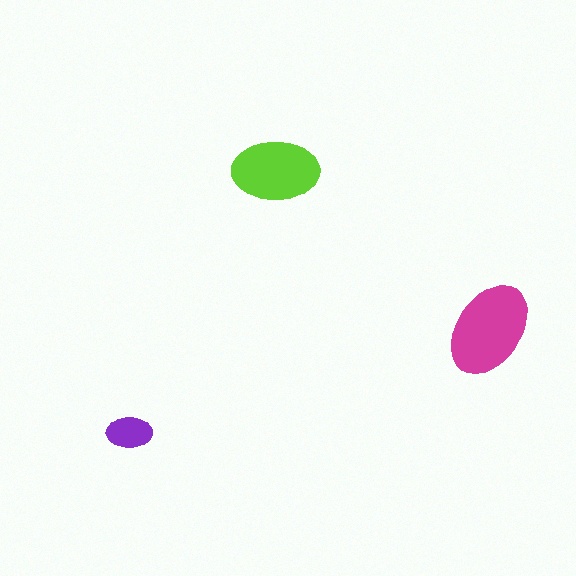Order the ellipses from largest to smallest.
the magenta one, the lime one, the purple one.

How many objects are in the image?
There are 3 objects in the image.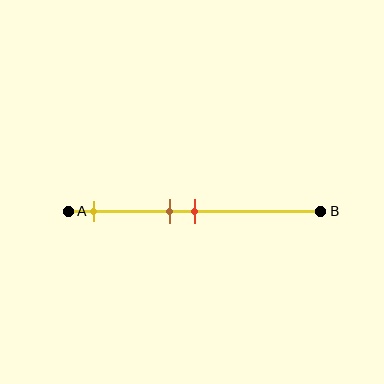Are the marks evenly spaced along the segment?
No, the marks are not evenly spaced.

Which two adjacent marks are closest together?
The brown and red marks are the closest adjacent pair.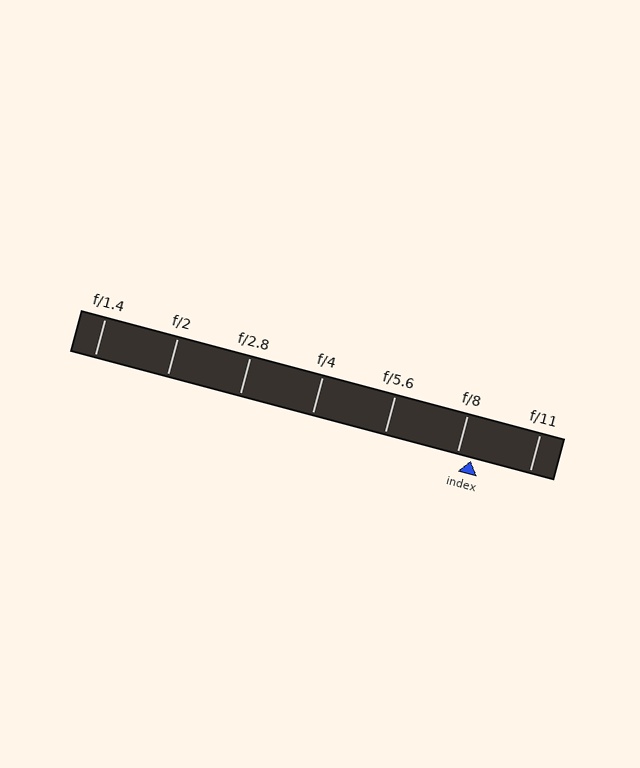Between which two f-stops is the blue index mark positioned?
The index mark is between f/8 and f/11.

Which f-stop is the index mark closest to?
The index mark is closest to f/8.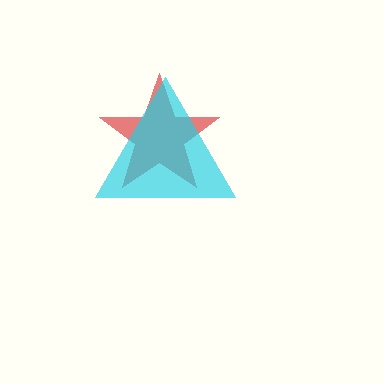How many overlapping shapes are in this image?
There are 2 overlapping shapes in the image.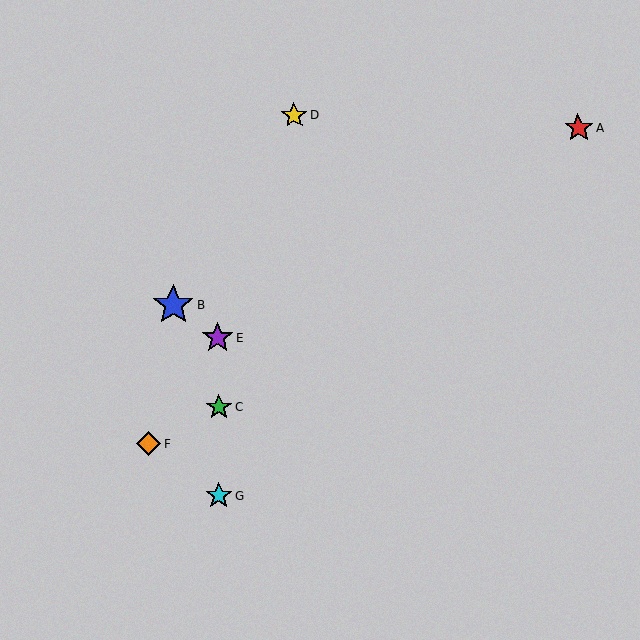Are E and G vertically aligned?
Yes, both are at x≈218.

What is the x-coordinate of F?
Object F is at x≈149.